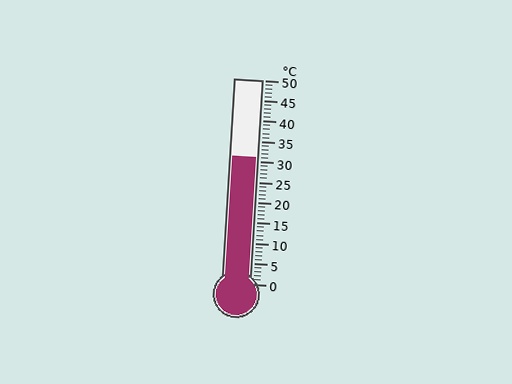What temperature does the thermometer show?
The thermometer shows approximately 31°C.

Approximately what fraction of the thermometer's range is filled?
The thermometer is filled to approximately 60% of its range.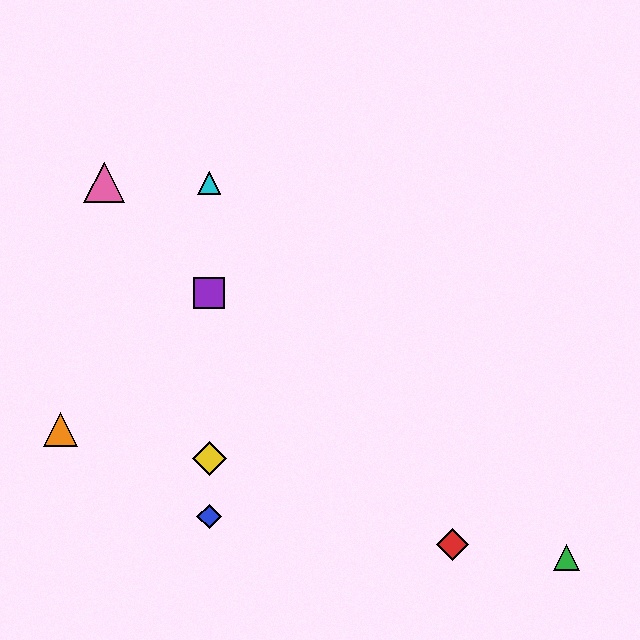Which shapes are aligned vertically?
The blue diamond, the yellow diamond, the purple square, the cyan triangle are aligned vertically.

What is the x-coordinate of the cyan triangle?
The cyan triangle is at x≈209.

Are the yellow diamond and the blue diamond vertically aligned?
Yes, both are at x≈209.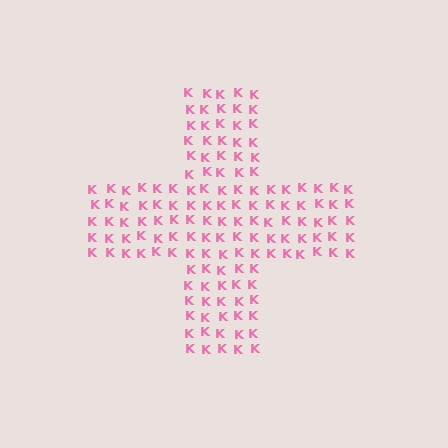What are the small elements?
The small elements are letter K's.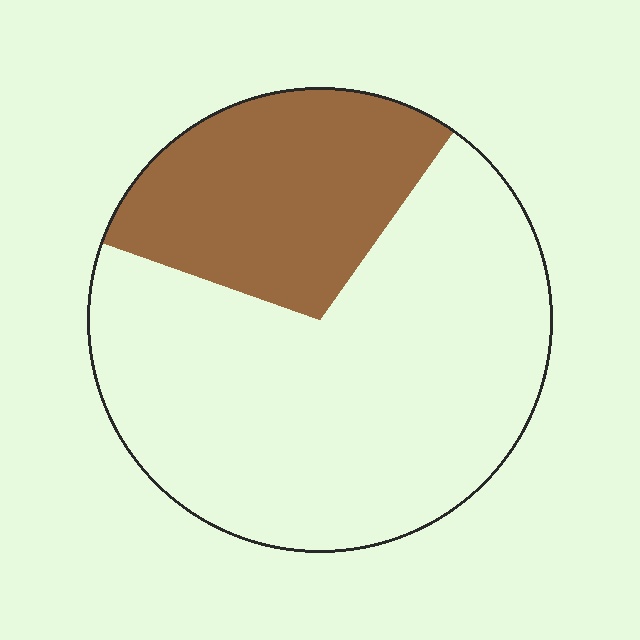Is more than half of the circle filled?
No.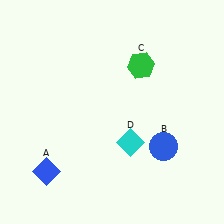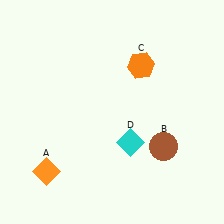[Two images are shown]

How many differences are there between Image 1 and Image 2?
There are 3 differences between the two images.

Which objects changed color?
A changed from blue to orange. B changed from blue to brown. C changed from green to orange.